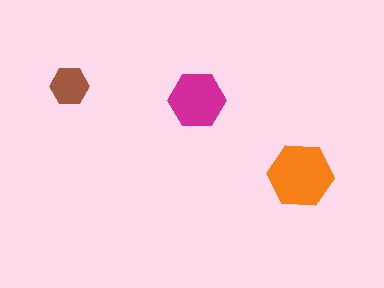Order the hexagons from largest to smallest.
the orange one, the magenta one, the brown one.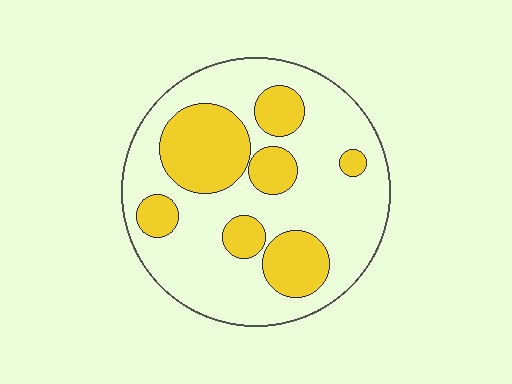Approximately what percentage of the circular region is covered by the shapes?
Approximately 30%.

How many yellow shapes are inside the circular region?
7.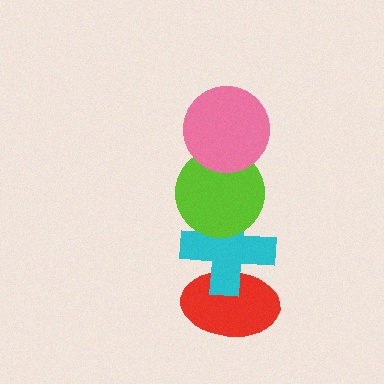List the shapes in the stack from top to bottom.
From top to bottom: the pink circle, the lime circle, the cyan cross, the red ellipse.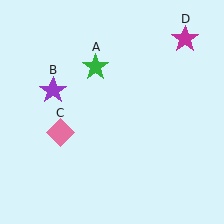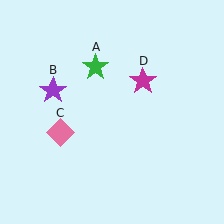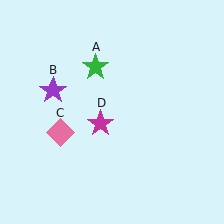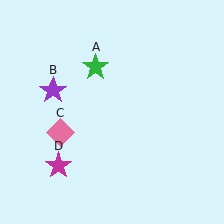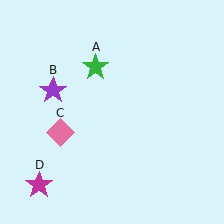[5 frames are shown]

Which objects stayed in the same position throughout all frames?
Green star (object A) and purple star (object B) and pink diamond (object C) remained stationary.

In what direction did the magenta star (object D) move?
The magenta star (object D) moved down and to the left.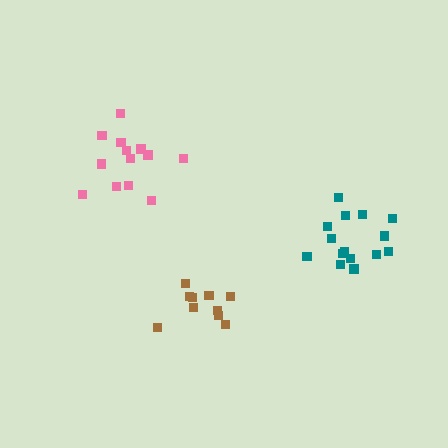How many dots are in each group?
Group 1: 15 dots, Group 2: 13 dots, Group 3: 10 dots (38 total).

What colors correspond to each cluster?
The clusters are colored: teal, pink, brown.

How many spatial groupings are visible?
There are 3 spatial groupings.